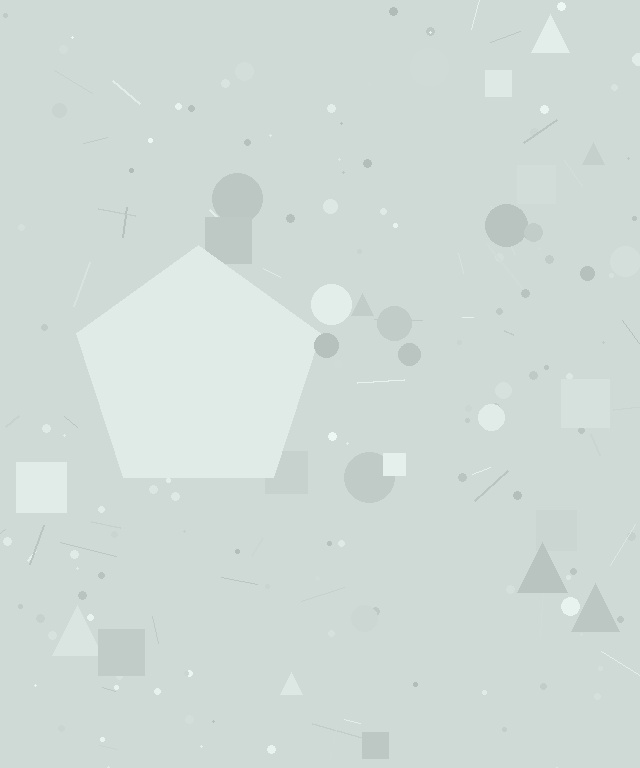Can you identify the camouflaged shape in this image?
The camouflaged shape is a pentagon.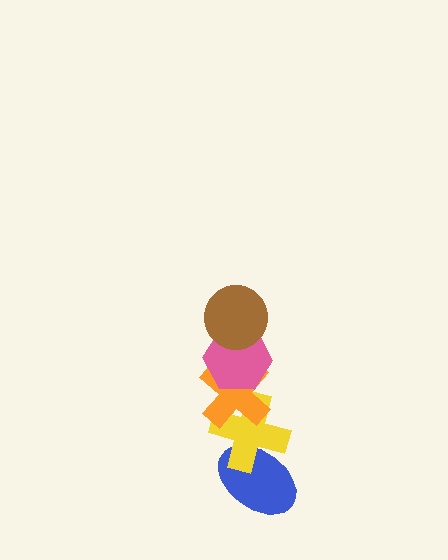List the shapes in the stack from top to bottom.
From top to bottom: the brown circle, the pink hexagon, the orange cross, the yellow cross, the blue ellipse.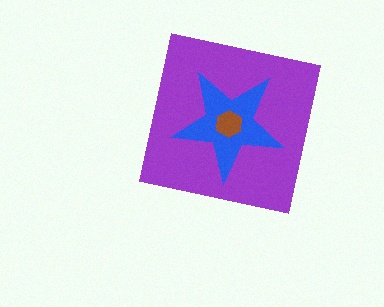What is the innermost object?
The brown hexagon.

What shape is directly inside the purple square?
The blue star.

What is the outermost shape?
The purple square.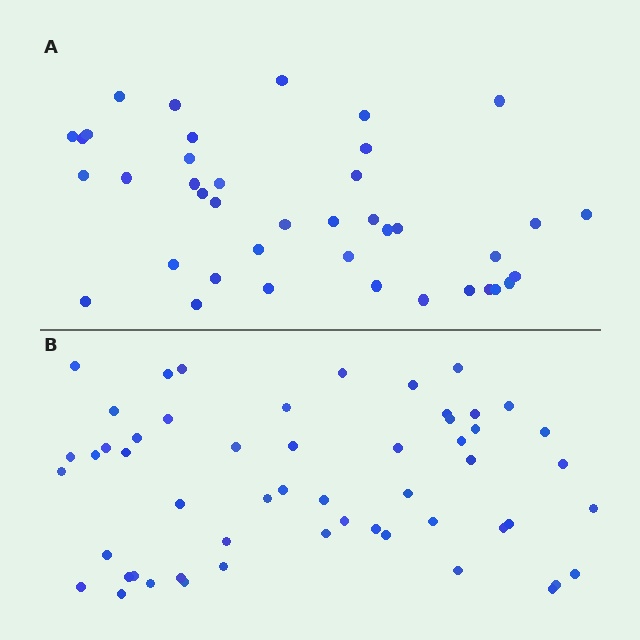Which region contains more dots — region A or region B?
Region B (the bottom region) has more dots.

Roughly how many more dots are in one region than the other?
Region B has approximately 15 more dots than region A.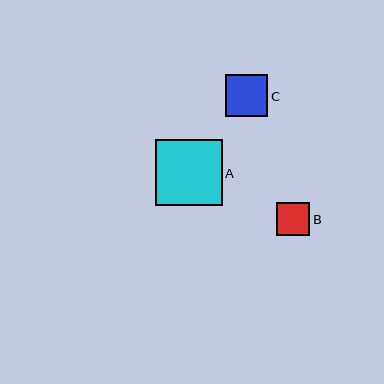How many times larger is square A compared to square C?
Square A is approximately 1.5 times the size of square C.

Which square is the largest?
Square A is the largest with a size of approximately 66 pixels.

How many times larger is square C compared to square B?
Square C is approximately 1.3 times the size of square B.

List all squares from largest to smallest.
From largest to smallest: A, C, B.